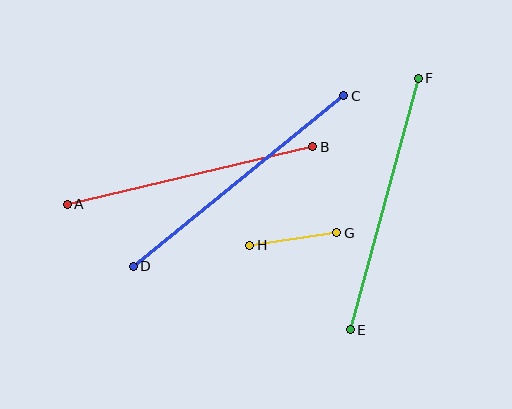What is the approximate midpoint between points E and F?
The midpoint is at approximately (384, 204) pixels.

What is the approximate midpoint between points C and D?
The midpoint is at approximately (238, 181) pixels.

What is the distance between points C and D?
The distance is approximately 271 pixels.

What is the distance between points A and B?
The distance is approximately 252 pixels.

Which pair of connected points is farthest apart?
Points C and D are farthest apart.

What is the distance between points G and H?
The distance is approximately 88 pixels.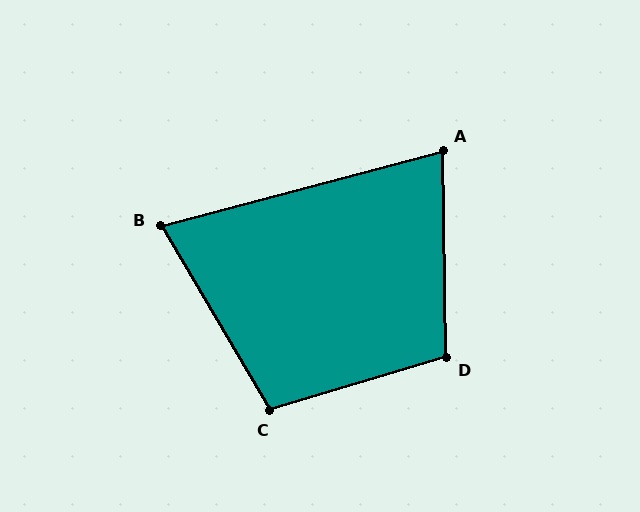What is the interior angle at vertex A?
Approximately 76 degrees (acute).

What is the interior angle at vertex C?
Approximately 104 degrees (obtuse).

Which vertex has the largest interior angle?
D, at approximately 106 degrees.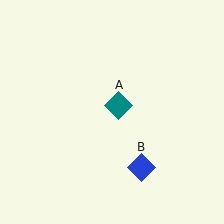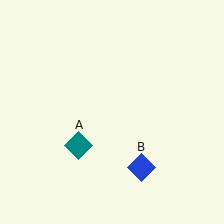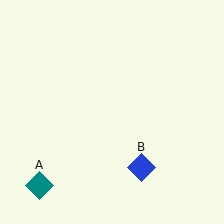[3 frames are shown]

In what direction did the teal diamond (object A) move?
The teal diamond (object A) moved down and to the left.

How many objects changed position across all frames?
1 object changed position: teal diamond (object A).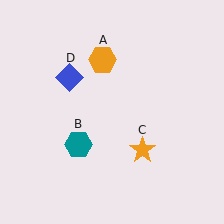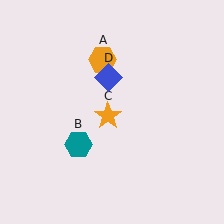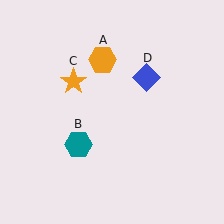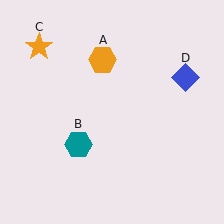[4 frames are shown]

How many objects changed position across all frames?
2 objects changed position: orange star (object C), blue diamond (object D).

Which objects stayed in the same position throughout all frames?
Orange hexagon (object A) and teal hexagon (object B) remained stationary.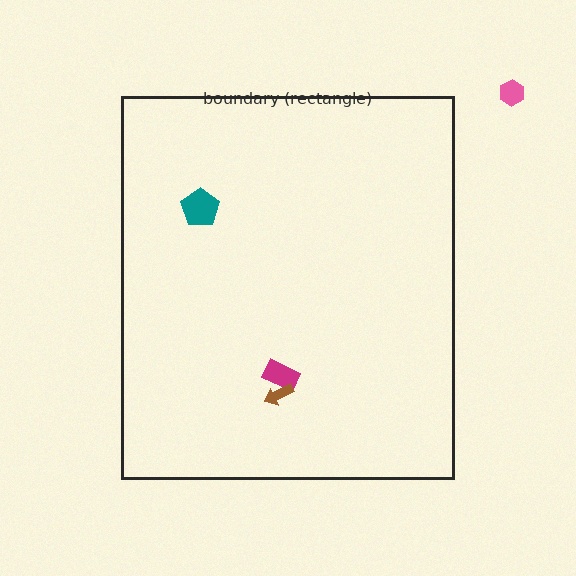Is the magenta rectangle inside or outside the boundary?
Inside.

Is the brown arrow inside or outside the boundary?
Inside.